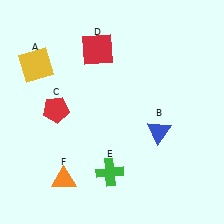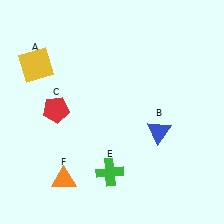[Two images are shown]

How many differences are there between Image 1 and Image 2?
There is 1 difference between the two images.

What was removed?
The red square (D) was removed in Image 2.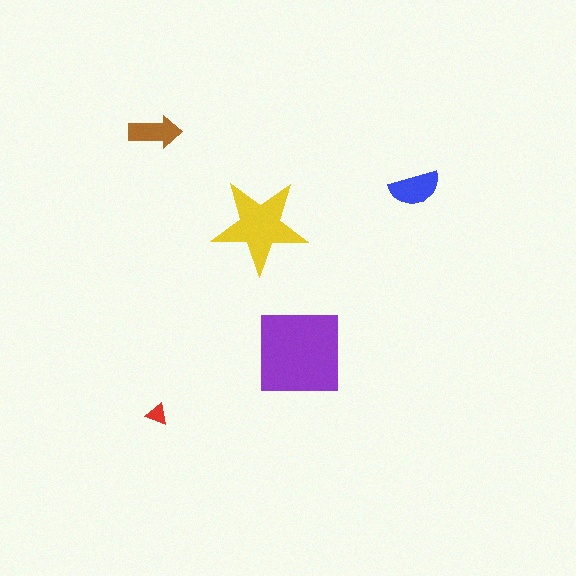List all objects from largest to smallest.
The purple square, the yellow star, the blue semicircle, the brown arrow, the red triangle.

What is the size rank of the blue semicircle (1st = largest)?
3rd.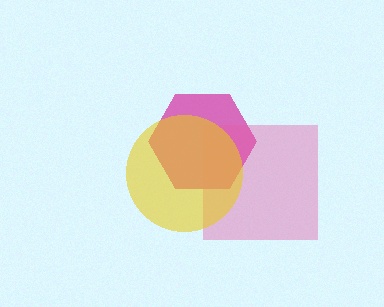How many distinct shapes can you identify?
There are 3 distinct shapes: a magenta hexagon, a pink square, a yellow circle.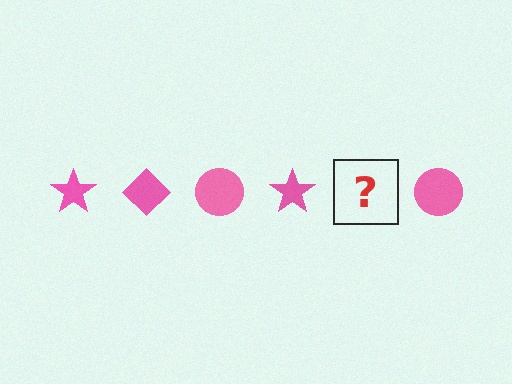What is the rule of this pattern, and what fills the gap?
The rule is that the pattern cycles through star, diamond, circle shapes in pink. The gap should be filled with a pink diamond.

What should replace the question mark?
The question mark should be replaced with a pink diamond.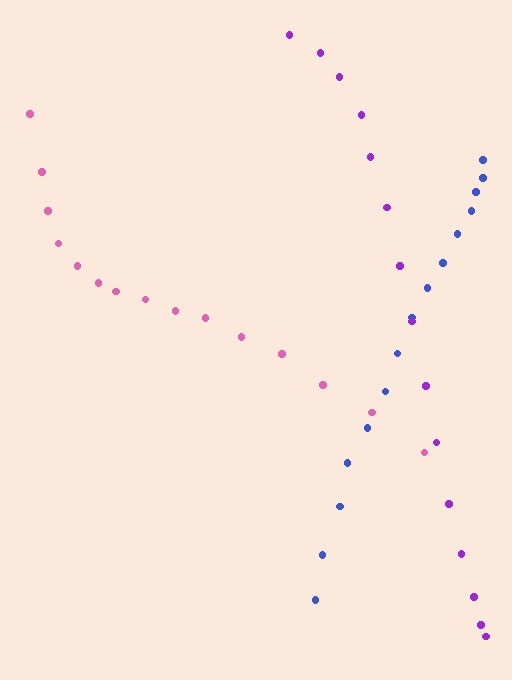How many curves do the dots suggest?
There are 3 distinct paths.